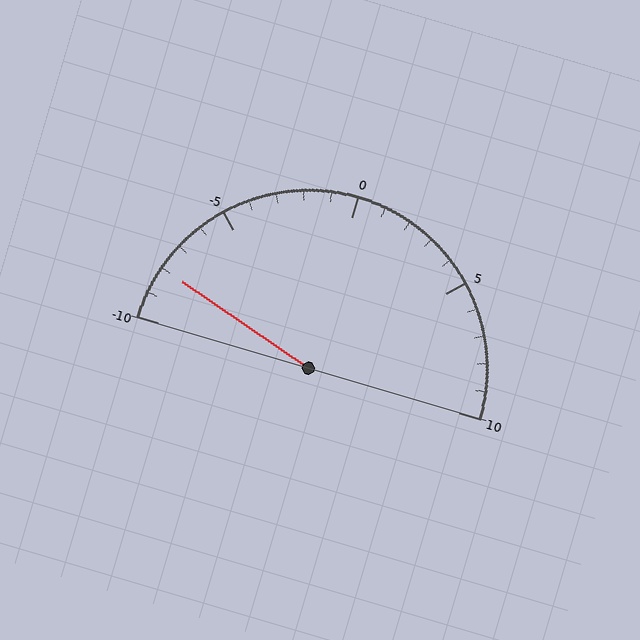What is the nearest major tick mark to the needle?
The nearest major tick mark is -10.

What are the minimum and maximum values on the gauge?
The gauge ranges from -10 to 10.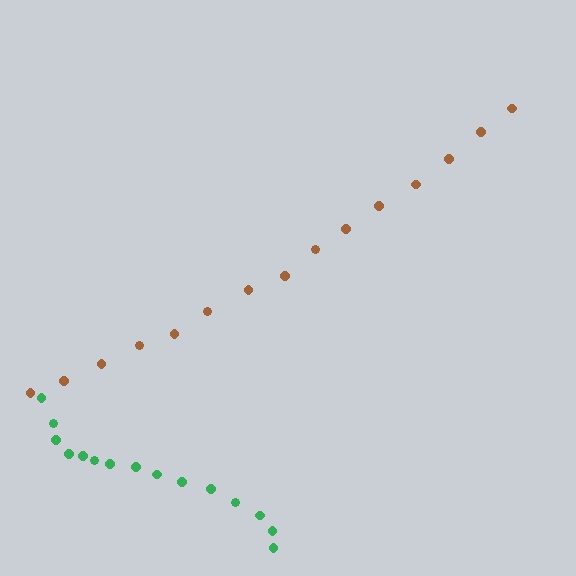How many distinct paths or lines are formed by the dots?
There are 2 distinct paths.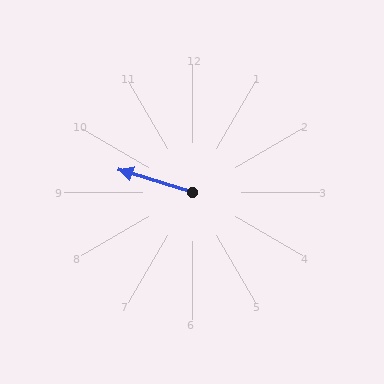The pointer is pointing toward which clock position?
Roughly 10 o'clock.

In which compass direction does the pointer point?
West.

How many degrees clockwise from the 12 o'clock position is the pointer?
Approximately 287 degrees.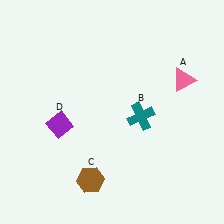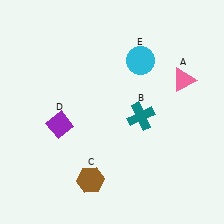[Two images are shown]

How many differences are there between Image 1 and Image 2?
There is 1 difference between the two images.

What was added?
A cyan circle (E) was added in Image 2.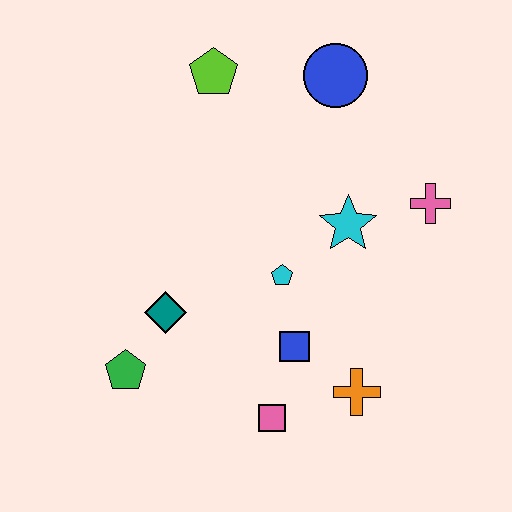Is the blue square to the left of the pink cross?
Yes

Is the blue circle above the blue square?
Yes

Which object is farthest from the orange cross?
The lime pentagon is farthest from the orange cross.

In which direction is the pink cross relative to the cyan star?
The pink cross is to the right of the cyan star.